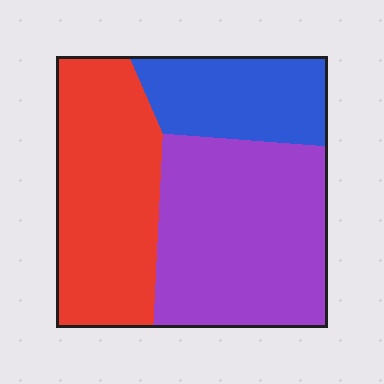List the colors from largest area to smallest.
From largest to smallest: purple, red, blue.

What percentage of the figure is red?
Red covers 36% of the figure.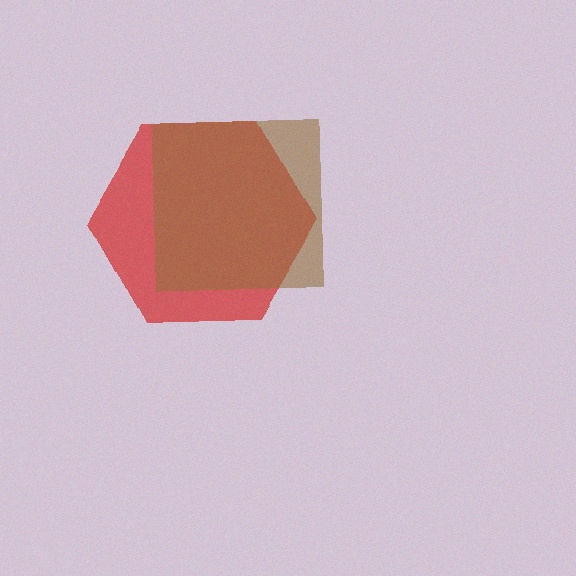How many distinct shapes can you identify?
There are 2 distinct shapes: a red hexagon, a brown square.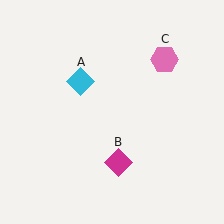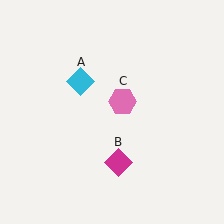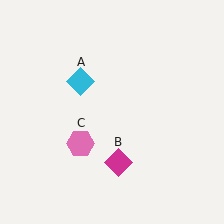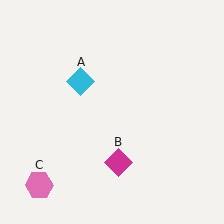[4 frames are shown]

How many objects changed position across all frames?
1 object changed position: pink hexagon (object C).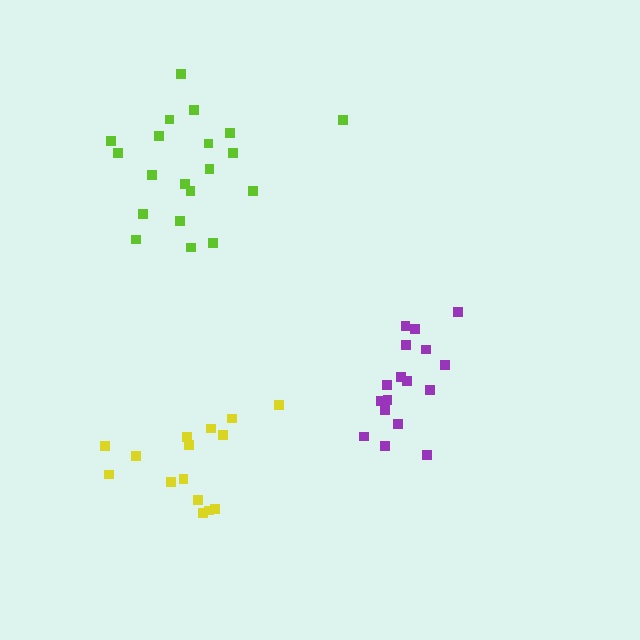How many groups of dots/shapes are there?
There are 3 groups.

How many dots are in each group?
Group 1: 17 dots, Group 2: 20 dots, Group 3: 15 dots (52 total).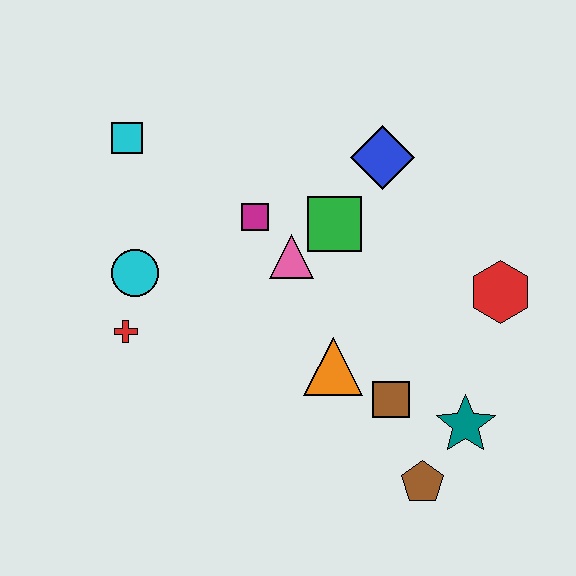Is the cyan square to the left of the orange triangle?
Yes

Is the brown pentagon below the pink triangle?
Yes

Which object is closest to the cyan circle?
The red cross is closest to the cyan circle.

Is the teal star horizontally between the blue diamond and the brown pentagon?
No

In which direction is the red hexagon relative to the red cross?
The red hexagon is to the right of the red cross.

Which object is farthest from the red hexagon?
The cyan square is farthest from the red hexagon.